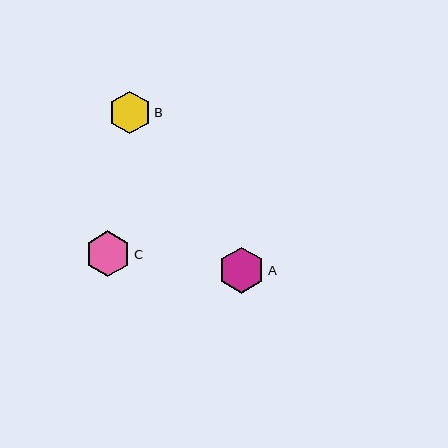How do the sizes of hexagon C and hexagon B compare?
Hexagon C and hexagon B are approximately the same size.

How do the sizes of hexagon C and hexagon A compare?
Hexagon C and hexagon A are approximately the same size.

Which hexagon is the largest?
Hexagon C is the largest with a size of approximately 46 pixels.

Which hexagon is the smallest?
Hexagon B is the smallest with a size of approximately 43 pixels.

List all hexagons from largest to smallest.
From largest to smallest: C, A, B.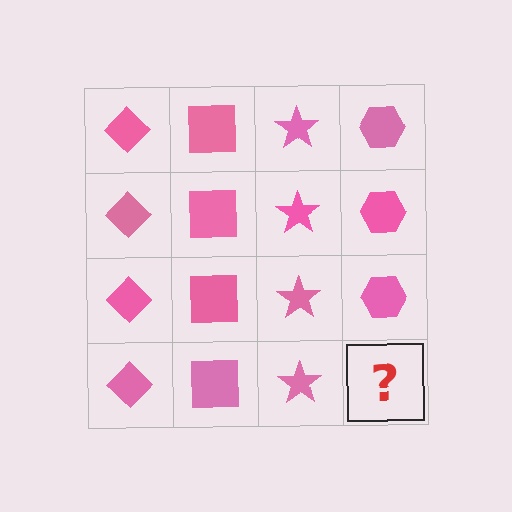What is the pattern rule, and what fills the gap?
The rule is that each column has a consistent shape. The gap should be filled with a pink hexagon.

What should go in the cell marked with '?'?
The missing cell should contain a pink hexagon.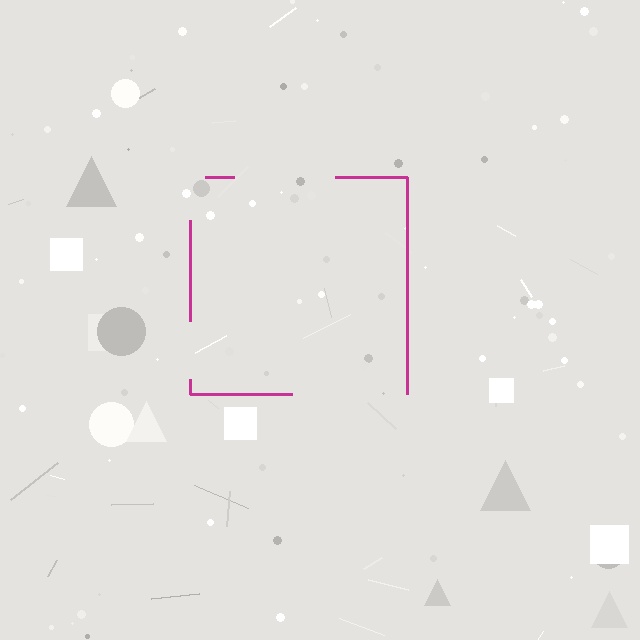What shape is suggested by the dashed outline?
The dashed outline suggests a square.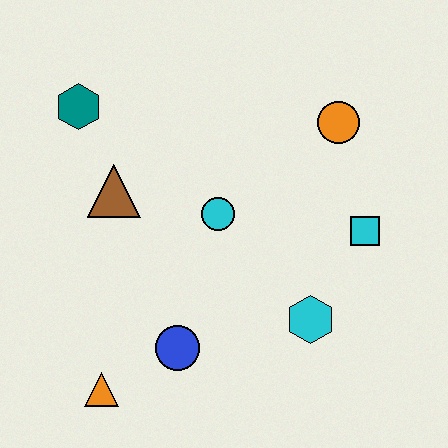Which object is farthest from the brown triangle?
The cyan square is farthest from the brown triangle.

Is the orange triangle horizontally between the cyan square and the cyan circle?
No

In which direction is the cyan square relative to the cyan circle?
The cyan square is to the right of the cyan circle.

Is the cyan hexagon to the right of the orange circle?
No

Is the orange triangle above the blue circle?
No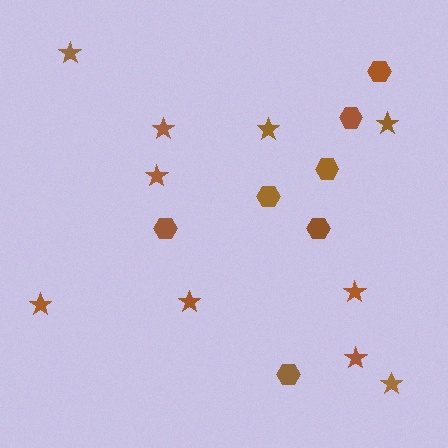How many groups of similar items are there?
There are 2 groups: one group of stars (10) and one group of hexagons (7).